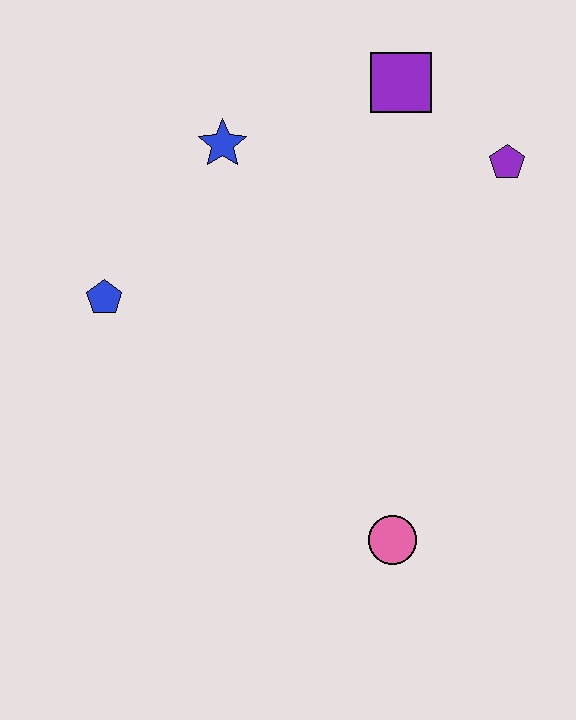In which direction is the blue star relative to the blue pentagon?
The blue star is above the blue pentagon.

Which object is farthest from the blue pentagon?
The purple pentagon is farthest from the blue pentagon.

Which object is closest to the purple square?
The purple pentagon is closest to the purple square.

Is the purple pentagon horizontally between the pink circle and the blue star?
No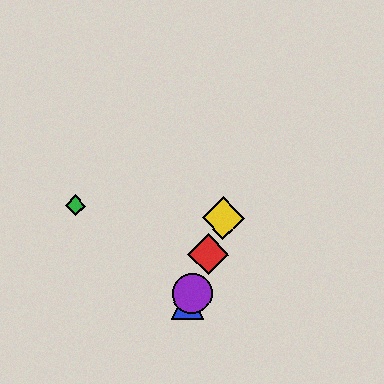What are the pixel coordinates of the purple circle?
The purple circle is at (192, 294).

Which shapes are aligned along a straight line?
The red diamond, the blue triangle, the yellow diamond, the purple circle are aligned along a straight line.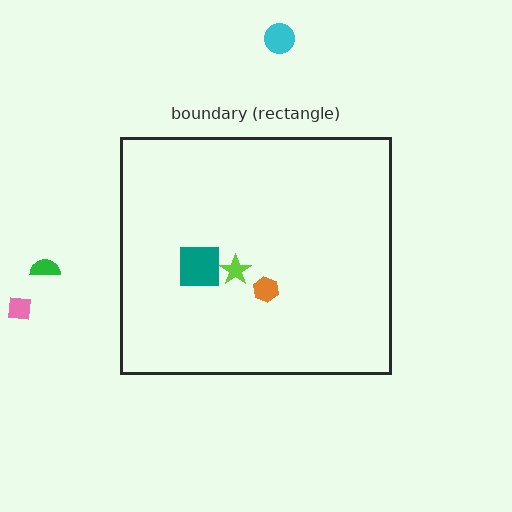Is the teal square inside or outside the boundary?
Inside.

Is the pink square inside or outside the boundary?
Outside.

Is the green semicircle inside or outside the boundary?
Outside.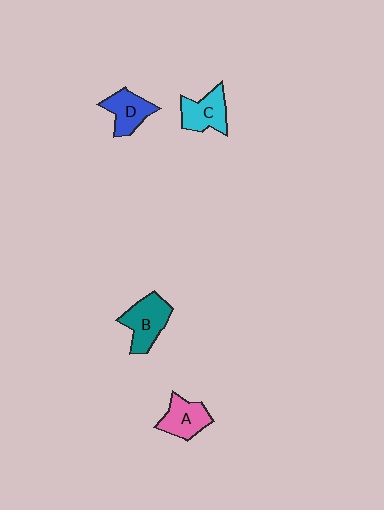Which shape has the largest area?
Shape B (teal).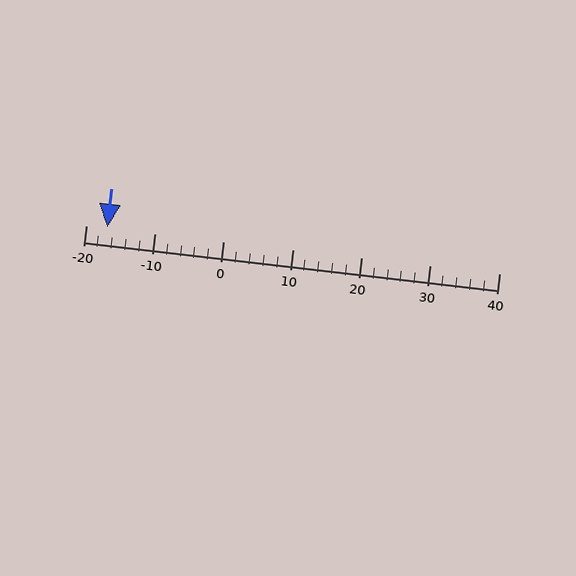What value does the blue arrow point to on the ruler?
The blue arrow points to approximately -17.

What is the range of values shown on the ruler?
The ruler shows values from -20 to 40.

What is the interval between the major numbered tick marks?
The major tick marks are spaced 10 units apart.